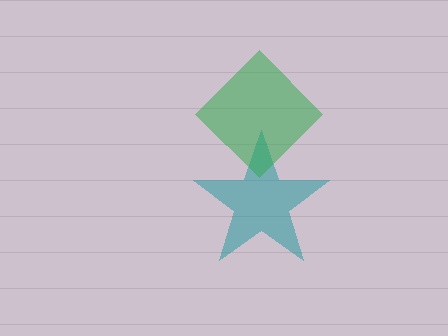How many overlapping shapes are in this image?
There are 2 overlapping shapes in the image.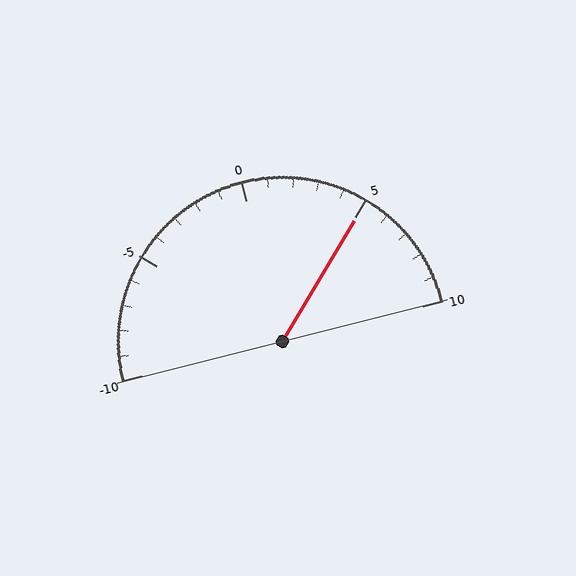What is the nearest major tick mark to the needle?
The nearest major tick mark is 5.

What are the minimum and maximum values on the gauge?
The gauge ranges from -10 to 10.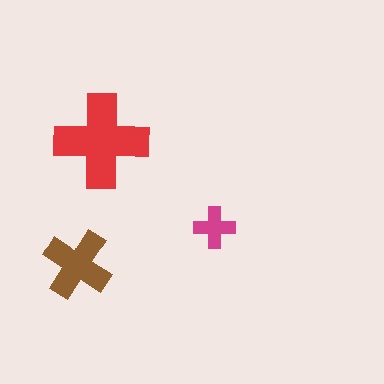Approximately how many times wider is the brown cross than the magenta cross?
About 1.5 times wider.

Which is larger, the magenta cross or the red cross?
The red one.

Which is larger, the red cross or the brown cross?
The red one.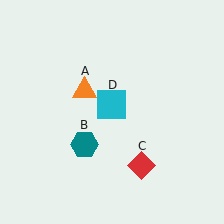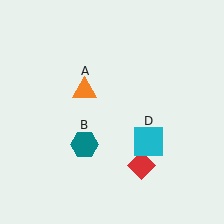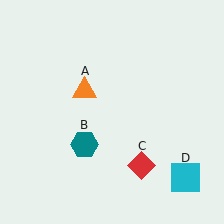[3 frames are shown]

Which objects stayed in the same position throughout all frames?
Orange triangle (object A) and teal hexagon (object B) and red diamond (object C) remained stationary.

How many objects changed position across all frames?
1 object changed position: cyan square (object D).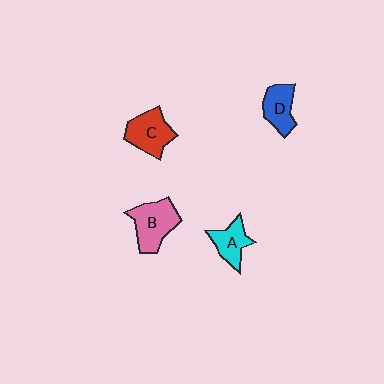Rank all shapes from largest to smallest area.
From largest to smallest: B (pink), C (red), D (blue), A (cyan).